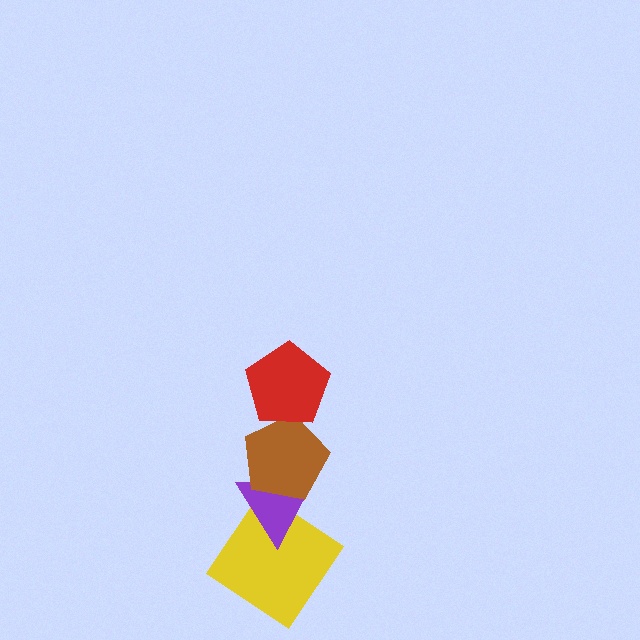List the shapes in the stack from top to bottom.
From top to bottom: the red pentagon, the brown pentagon, the purple triangle, the yellow diamond.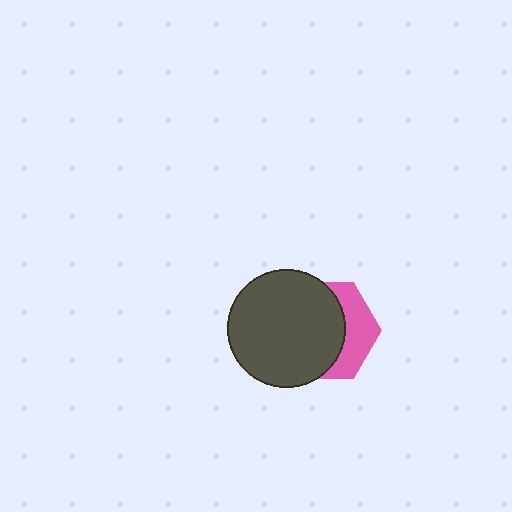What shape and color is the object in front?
The object in front is a dark gray circle.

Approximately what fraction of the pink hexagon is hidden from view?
Roughly 65% of the pink hexagon is hidden behind the dark gray circle.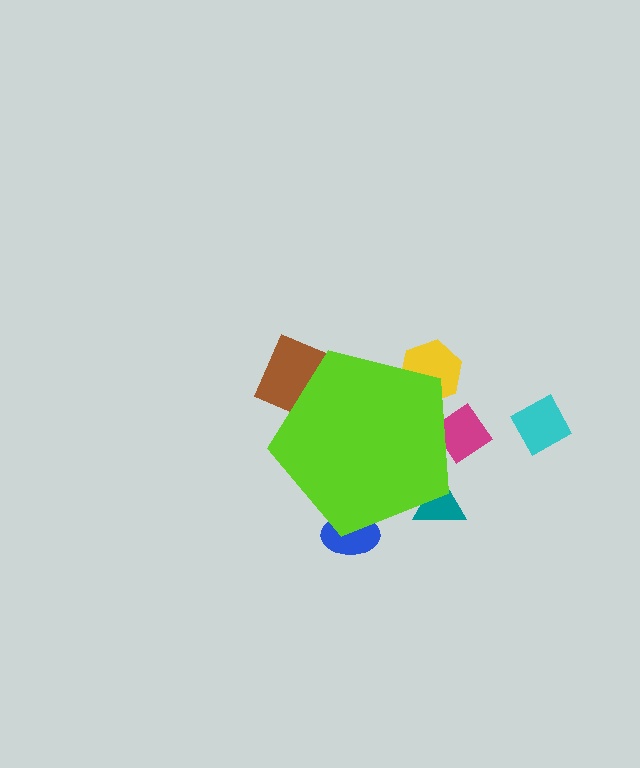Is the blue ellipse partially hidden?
Yes, the blue ellipse is partially hidden behind the lime pentagon.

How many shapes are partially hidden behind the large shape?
5 shapes are partially hidden.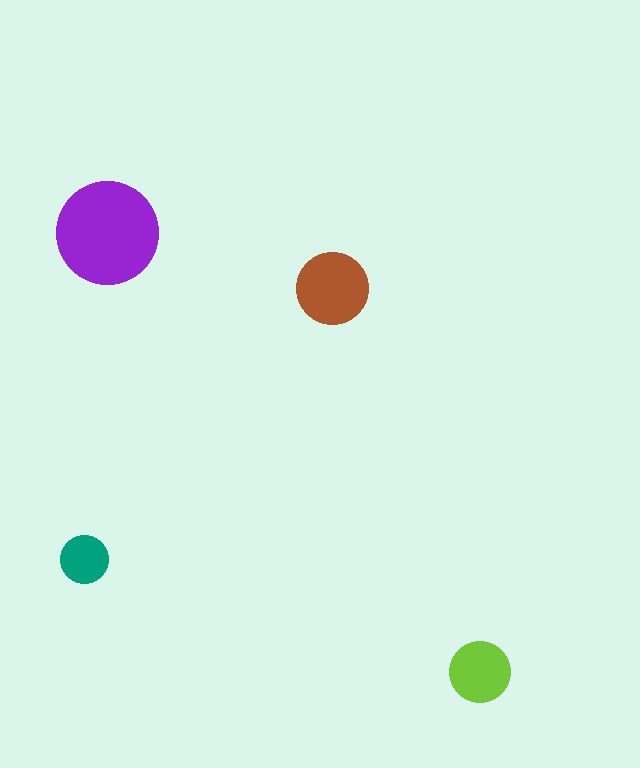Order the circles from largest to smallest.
the purple one, the brown one, the lime one, the teal one.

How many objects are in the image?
There are 4 objects in the image.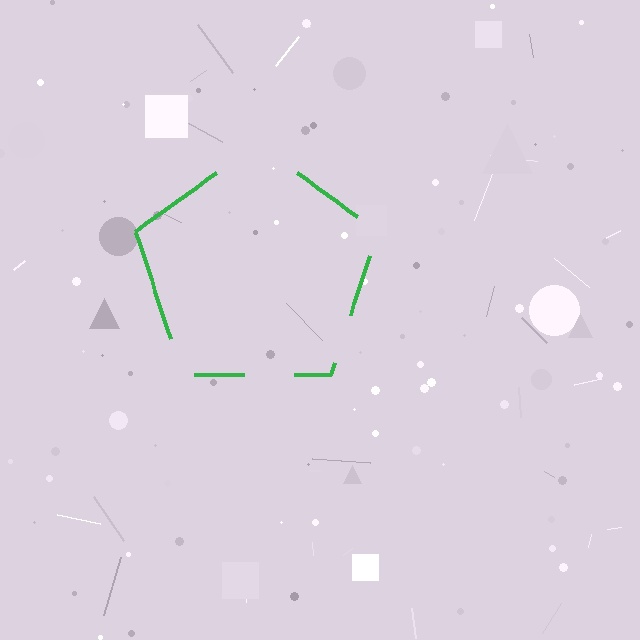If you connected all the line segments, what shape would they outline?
They would outline a pentagon.